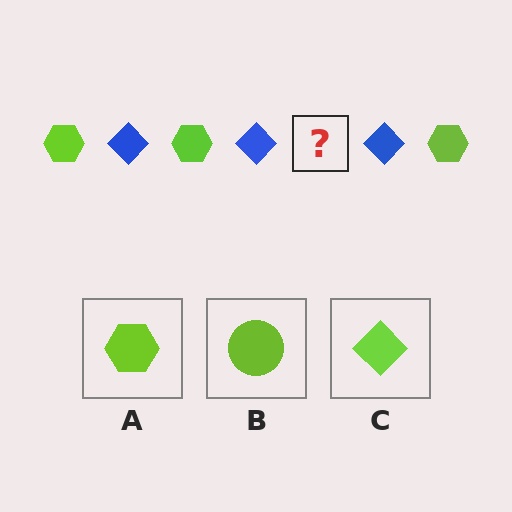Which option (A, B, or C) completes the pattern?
A.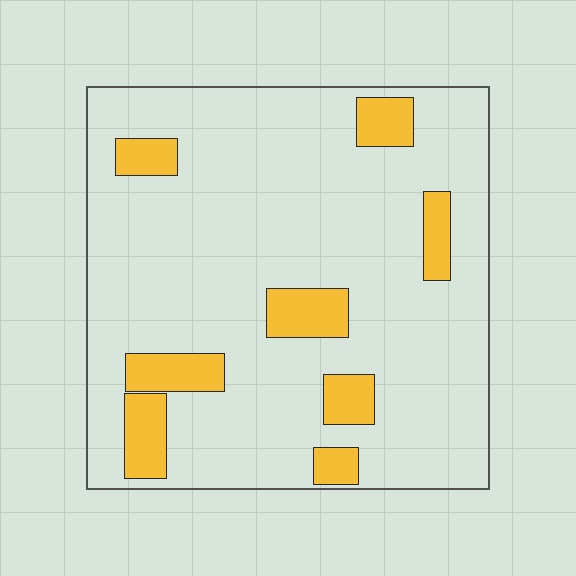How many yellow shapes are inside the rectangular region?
8.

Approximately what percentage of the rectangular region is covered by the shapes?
Approximately 15%.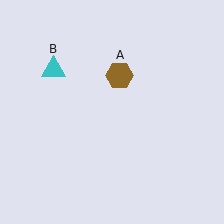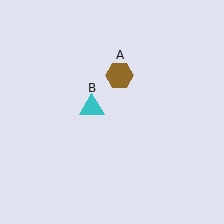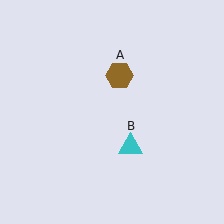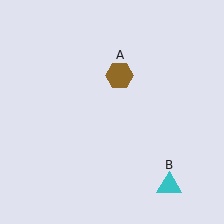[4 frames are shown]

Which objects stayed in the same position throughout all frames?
Brown hexagon (object A) remained stationary.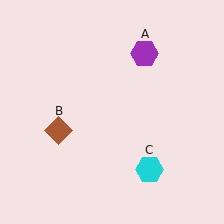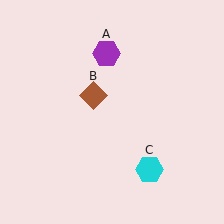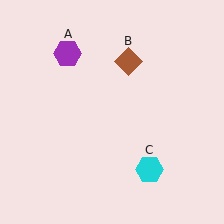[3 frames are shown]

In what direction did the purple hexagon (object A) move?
The purple hexagon (object A) moved left.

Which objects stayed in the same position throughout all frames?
Cyan hexagon (object C) remained stationary.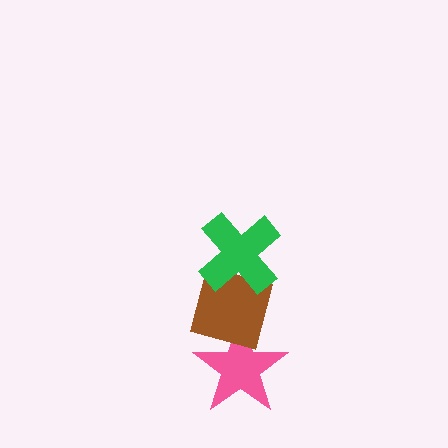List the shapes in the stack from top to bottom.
From top to bottom: the green cross, the brown diamond, the pink star.